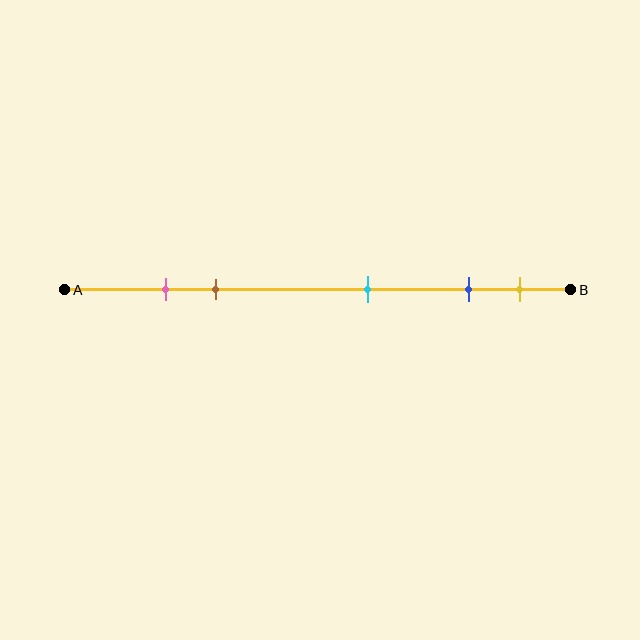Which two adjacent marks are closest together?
The pink and brown marks are the closest adjacent pair.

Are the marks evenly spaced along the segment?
No, the marks are not evenly spaced.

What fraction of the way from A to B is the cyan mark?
The cyan mark is approximately 60% (0.6) of the way from A to B.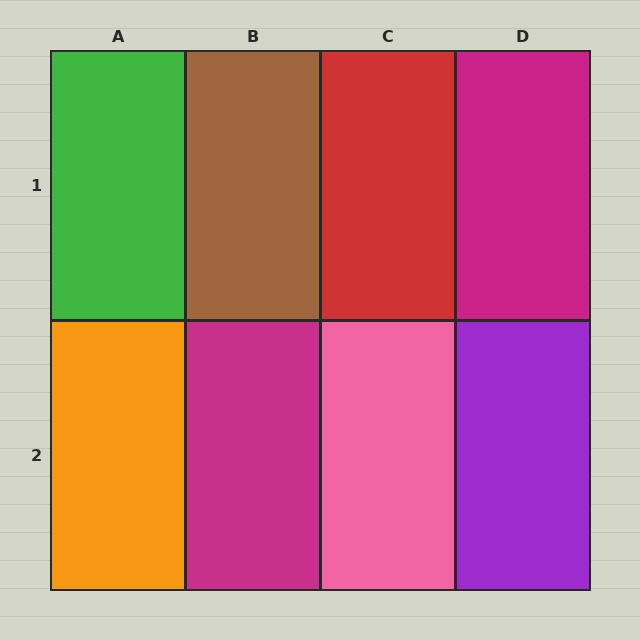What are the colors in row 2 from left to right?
Orange, magenta, pink, purple.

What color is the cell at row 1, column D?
Magenta.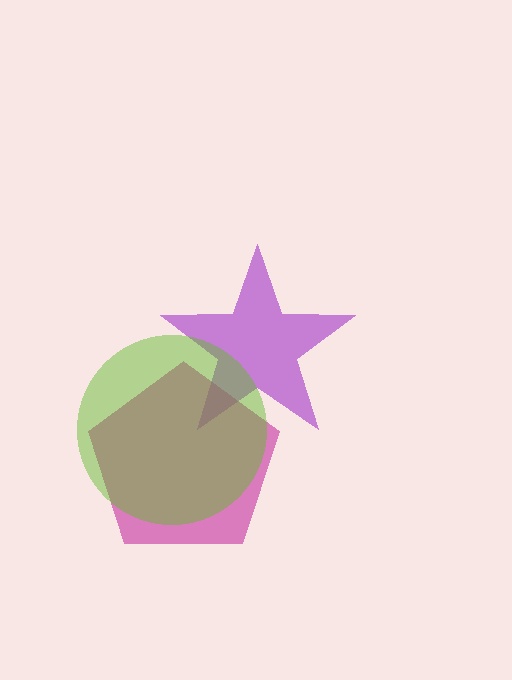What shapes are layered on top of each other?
The layered shapes are: a purple star, a magenta pentagon, a lime circle.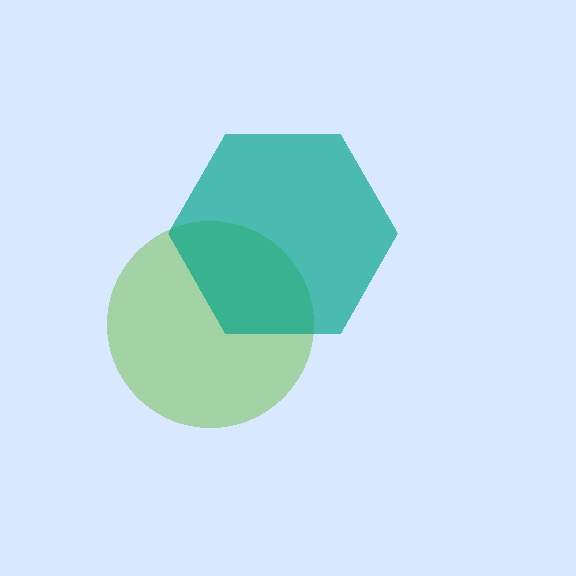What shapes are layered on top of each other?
The layered shapes are: a lime circle, a teal hexagon.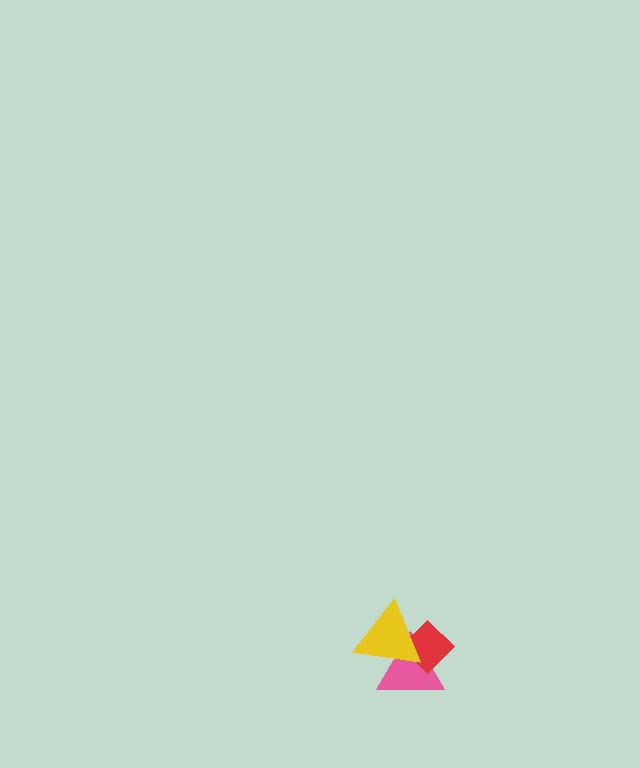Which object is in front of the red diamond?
The yellow triangle is in front of the red diamond.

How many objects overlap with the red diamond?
2 objects overlap with the red diamond.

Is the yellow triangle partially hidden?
No, no other shape covers it.